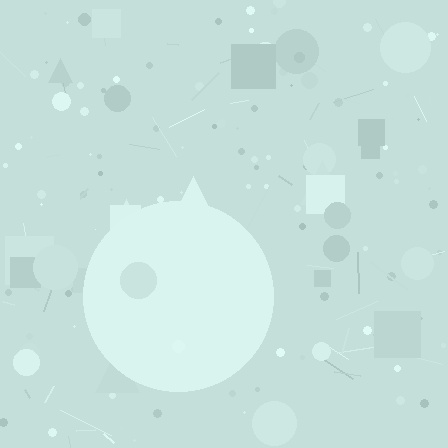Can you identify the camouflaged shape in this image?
The camouflaged shape is a circle.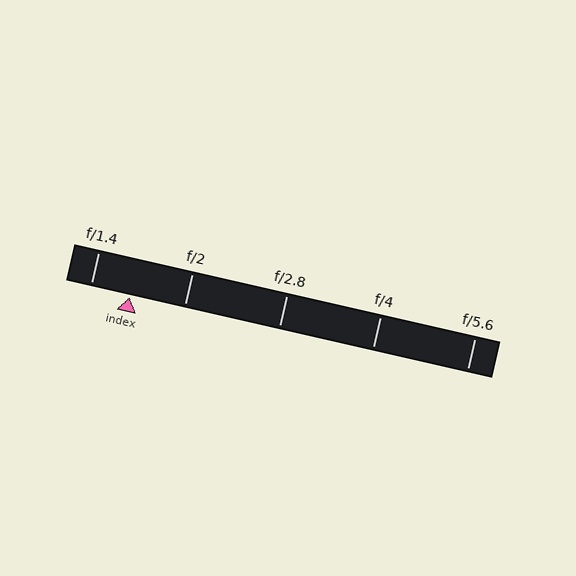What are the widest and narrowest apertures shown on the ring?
The widest aperture shown is f/1.4 and the narrowest is f/5.6.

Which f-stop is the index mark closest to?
The index mark is closest to f/1.4.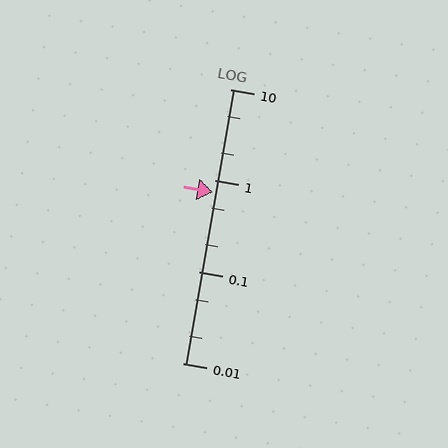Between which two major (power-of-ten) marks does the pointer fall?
The pointer is between 0.1 and 1.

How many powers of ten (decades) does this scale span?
The scale spans 3 decades, from 0.01 to 10.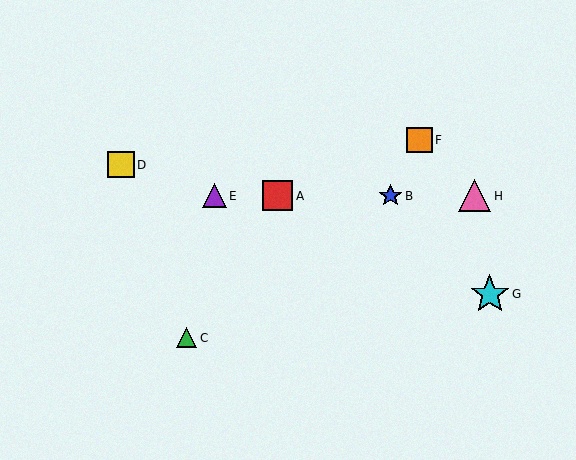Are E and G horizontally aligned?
No, E is at y≈196 and G is at y≈294.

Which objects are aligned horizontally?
Objects A, B, E, H are aligned horizontally.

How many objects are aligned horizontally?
4 objects (A, B, E, H) are aligned horizontally.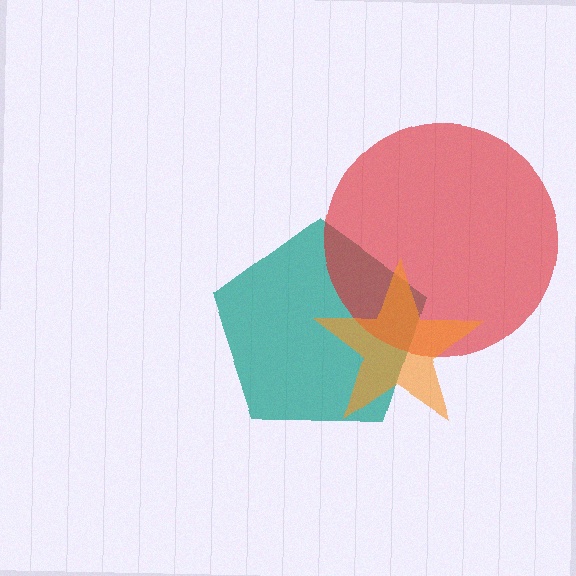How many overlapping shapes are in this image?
There are 3 overlapping shapes in the image.